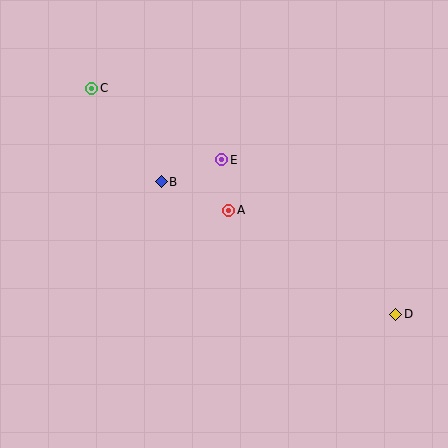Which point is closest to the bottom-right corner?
Point D is closest to the bottom-right corner.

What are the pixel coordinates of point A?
Point A is at (229, 210).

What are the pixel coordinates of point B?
Point B is at (161, 182).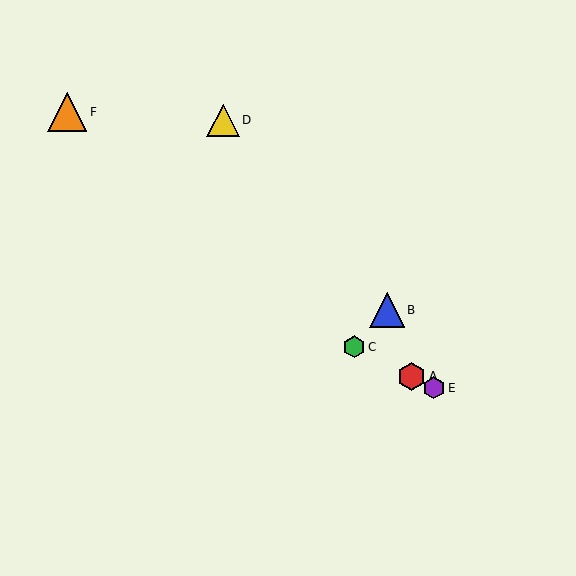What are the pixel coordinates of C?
Object C is at (354, 347).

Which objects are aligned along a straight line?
Objects A, C, E are aligned along a straight line.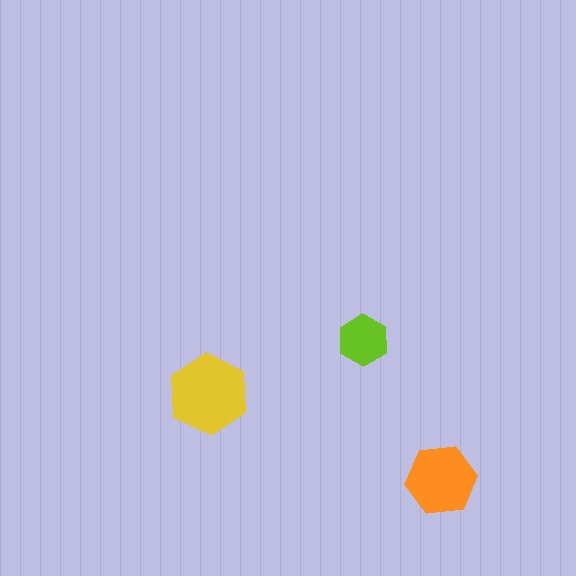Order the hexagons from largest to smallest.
the yellow one, the orange one, the lime one.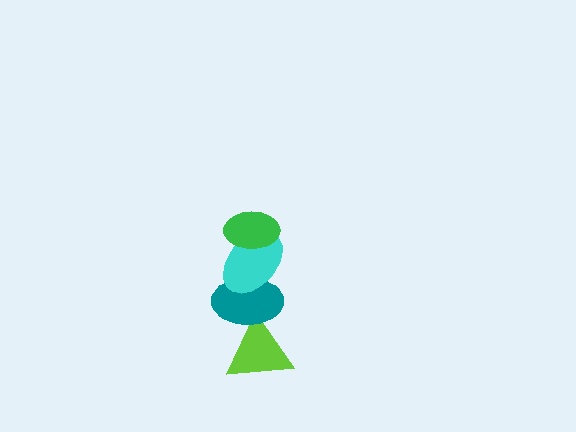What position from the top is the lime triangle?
The lime triangle is 4th from the top.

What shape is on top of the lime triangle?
The teal ellipse is on top of the lime triangle.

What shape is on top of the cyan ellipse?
The green ellipse is on top of the cyan ellipse.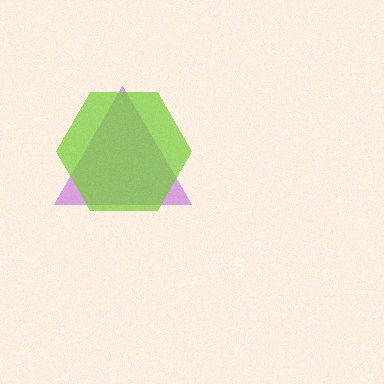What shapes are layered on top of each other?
The layered shapes are: a purple triangle, a lime hexagon.